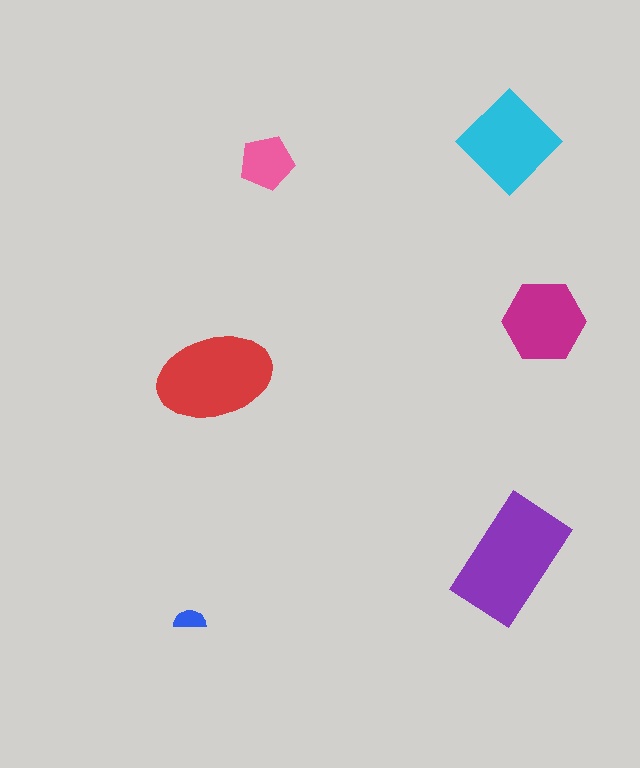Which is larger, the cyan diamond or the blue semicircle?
The cyan diamond.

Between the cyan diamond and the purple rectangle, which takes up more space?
The purple rectangle.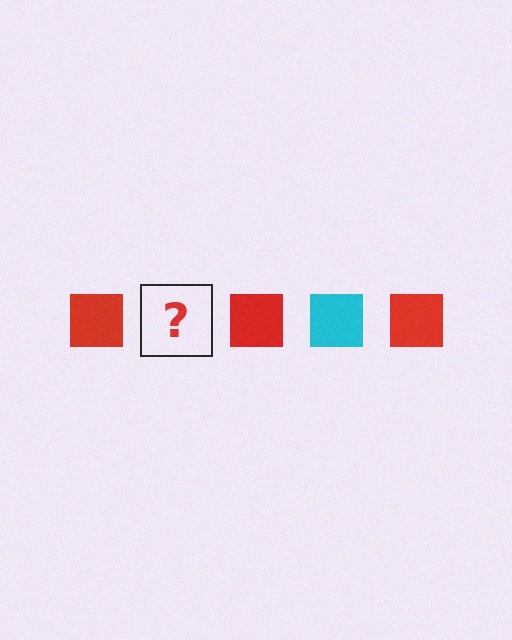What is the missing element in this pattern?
The missing element is a cyan square.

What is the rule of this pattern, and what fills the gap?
The rule is that the pattern cycles through red, cyan squares. The gap should be filled with a cyan square.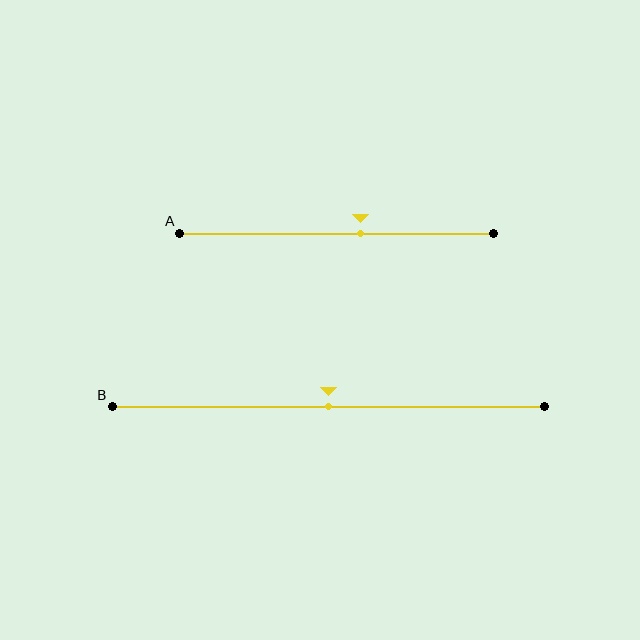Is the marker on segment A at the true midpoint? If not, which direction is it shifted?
No, the marker on segment A is shifted to the right by about 8% of the segment length.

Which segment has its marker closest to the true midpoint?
Segment B has its marker closest to the true midpoint.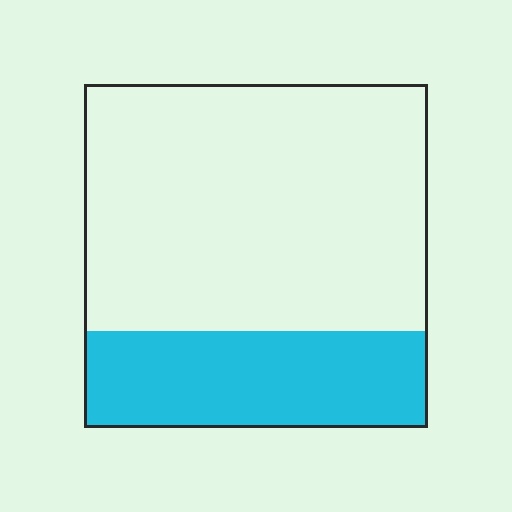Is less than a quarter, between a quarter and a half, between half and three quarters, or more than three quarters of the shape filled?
Between a quarter and a half.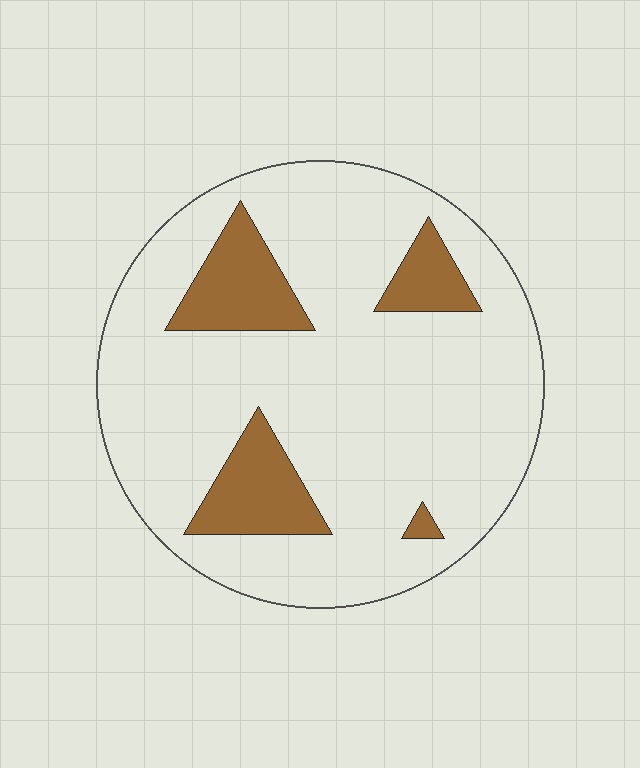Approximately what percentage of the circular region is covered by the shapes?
Approximately 15%.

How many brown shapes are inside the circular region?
4.